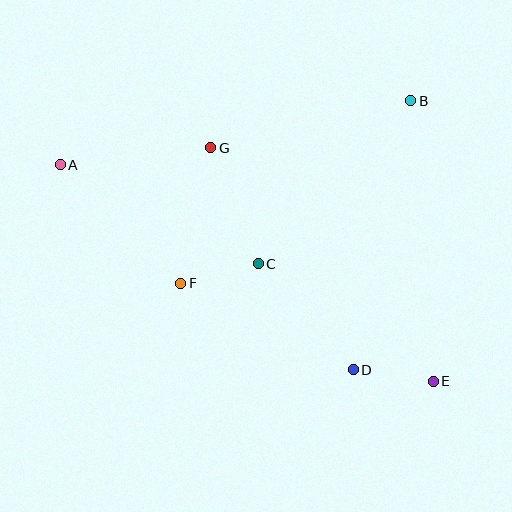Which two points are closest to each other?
Points C and F are closest to each other.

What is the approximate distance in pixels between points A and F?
The distance between A and F is approximately 169 pixels.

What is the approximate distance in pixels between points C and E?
The distance between C and E is approximately 211 pixels.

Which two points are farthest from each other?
Points A and E are farthest from each other.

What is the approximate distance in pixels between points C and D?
The distance between C and D is approximately 142 pixels.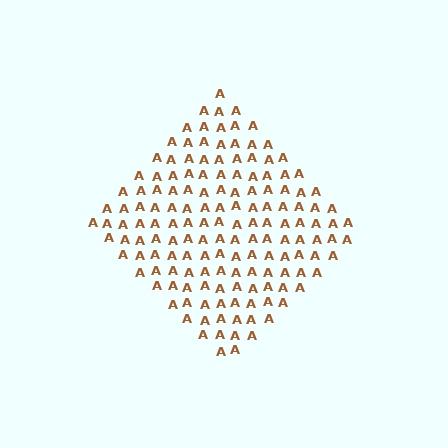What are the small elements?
The small elements are letter A's.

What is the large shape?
The large shape is a diamond.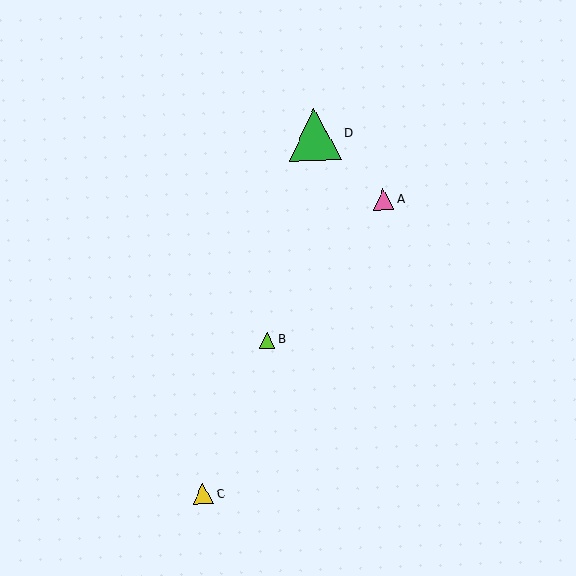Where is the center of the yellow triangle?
The center of the yellow triangle is at (203, 494).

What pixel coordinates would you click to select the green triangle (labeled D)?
Click at (315, 134) to select the green triangle D.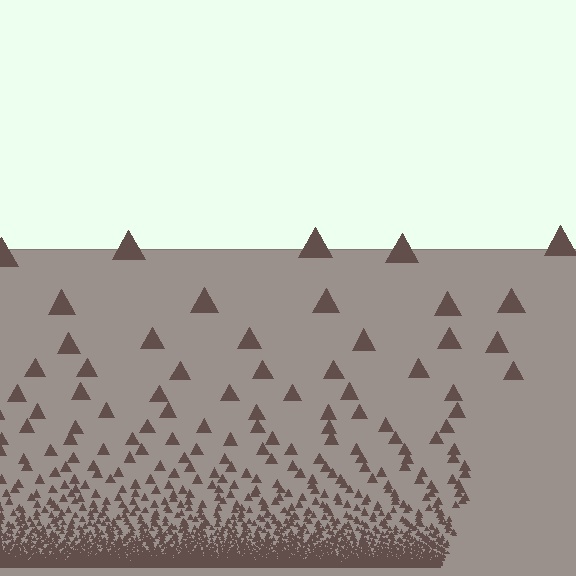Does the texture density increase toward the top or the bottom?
Density increases toward the bottom.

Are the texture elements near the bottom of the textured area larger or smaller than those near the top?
Smaller. The gradient is inverted — elements near the bottom are smaller and denser.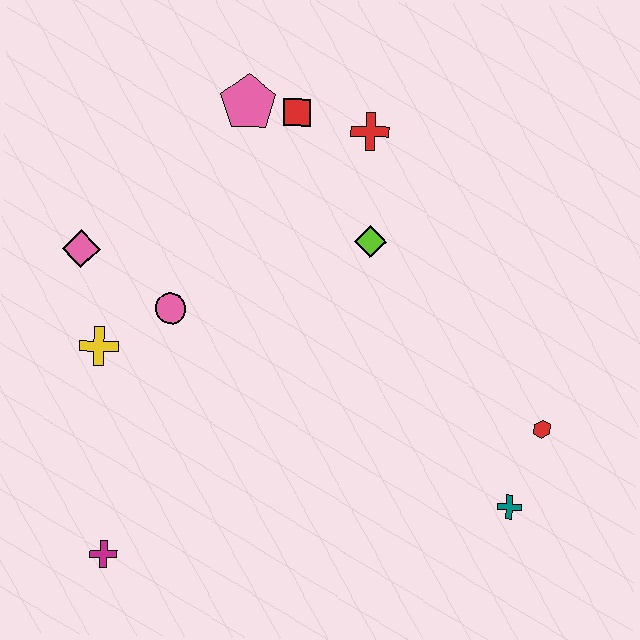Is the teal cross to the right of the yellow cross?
Yes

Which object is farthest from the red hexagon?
The pink diamond is farthest from the red hexagon.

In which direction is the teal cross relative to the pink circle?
The teal cross is to the right of the pink circle.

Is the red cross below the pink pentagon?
Yes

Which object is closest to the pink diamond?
The yellow cross is closest to the pink diamond.